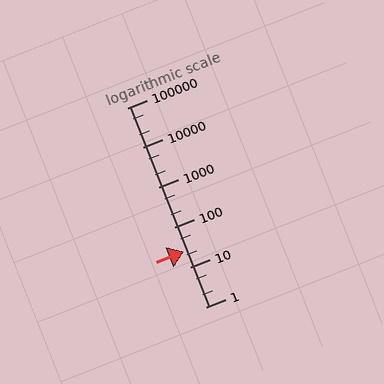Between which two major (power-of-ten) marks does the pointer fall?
The pointer is between 10 and 100.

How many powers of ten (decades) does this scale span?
The scale spans 5 decades, from 1 to 100000.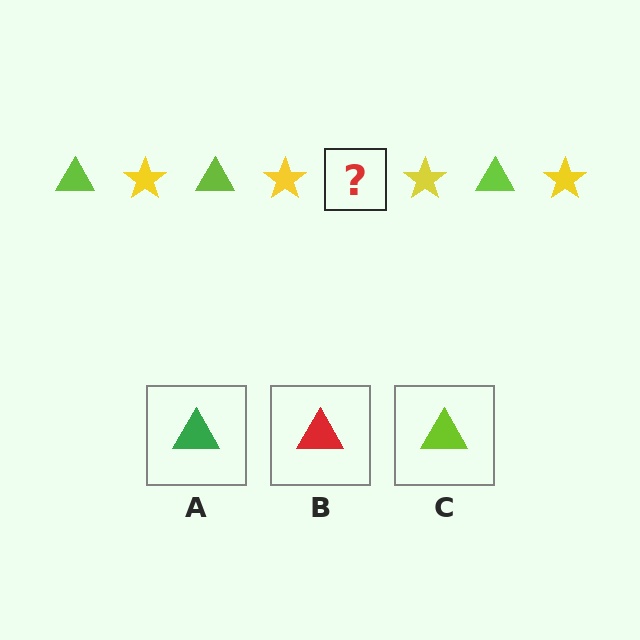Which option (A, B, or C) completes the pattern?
C.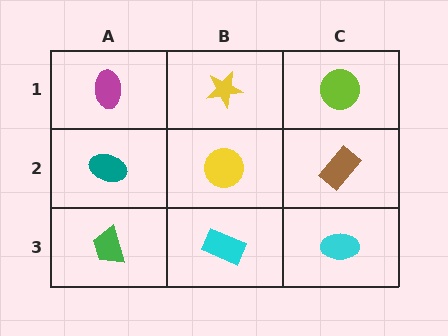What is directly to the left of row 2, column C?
A yellow circle.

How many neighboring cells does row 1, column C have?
2.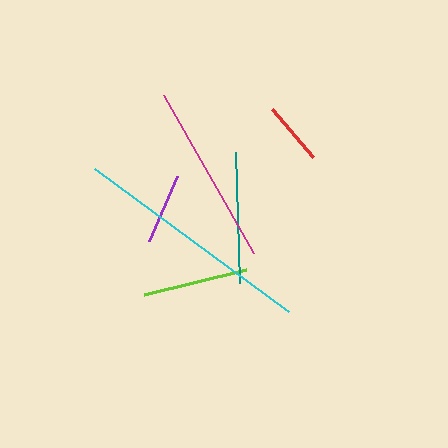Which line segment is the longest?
The cyan line is the longest at approximately 241 pixels.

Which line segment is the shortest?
The red line is the shortest at approximately 63 pixels.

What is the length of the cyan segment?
The cyan segment is approximately 241 pixels long.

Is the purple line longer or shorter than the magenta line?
The magenta line is longer than the purple line.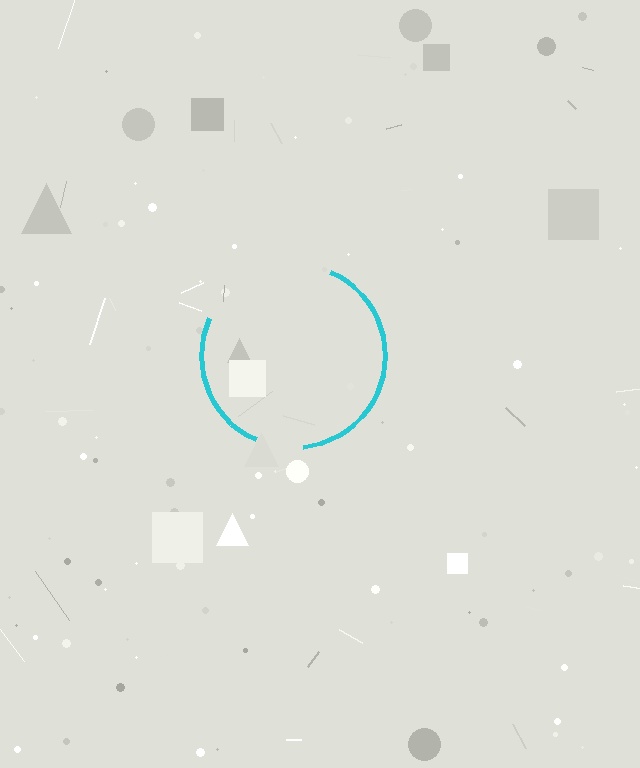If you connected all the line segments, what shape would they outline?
They would outline a circle.